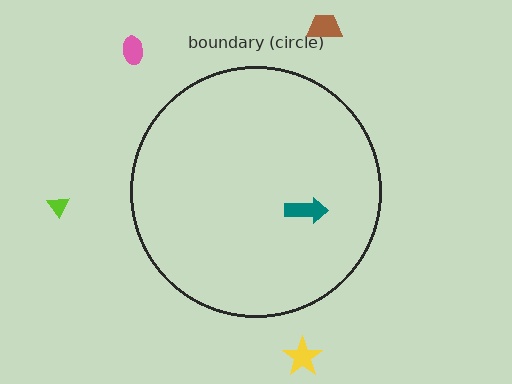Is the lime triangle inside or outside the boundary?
Outside.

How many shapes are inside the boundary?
1 inside, 4 outside.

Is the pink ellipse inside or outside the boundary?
Outside.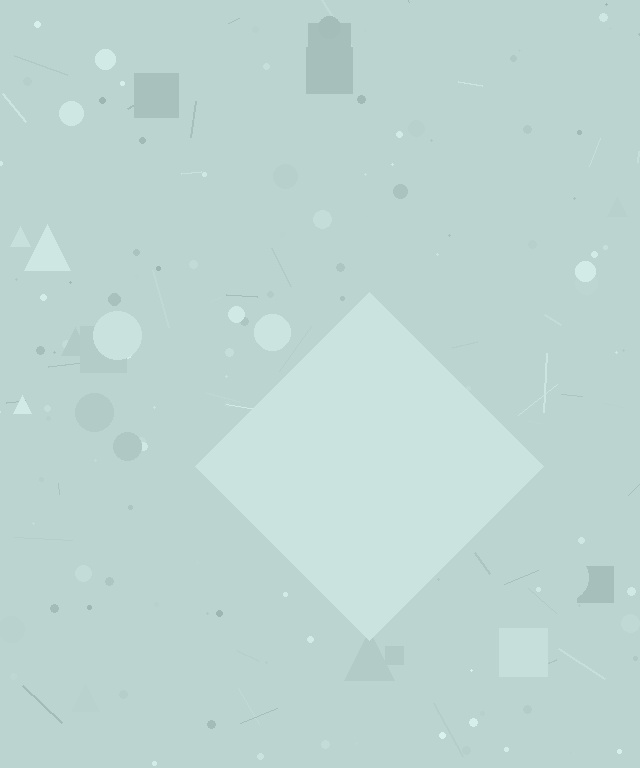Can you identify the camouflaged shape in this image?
The camouflaged shape is a diamond.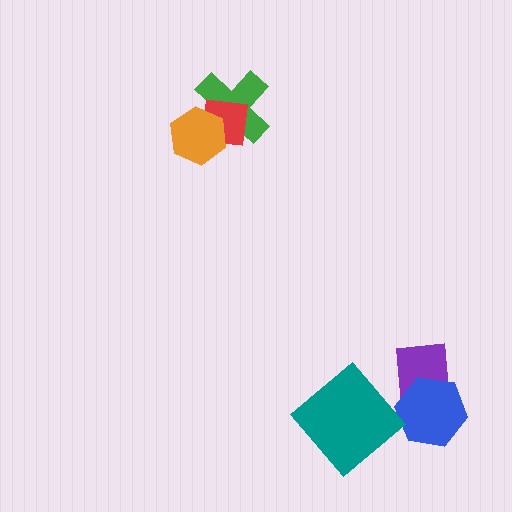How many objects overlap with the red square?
2 objects overlap with the red square.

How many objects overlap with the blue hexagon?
1 object overlaps with the blue hexagon.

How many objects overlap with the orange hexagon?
2 objects overlap with the orange hexagon.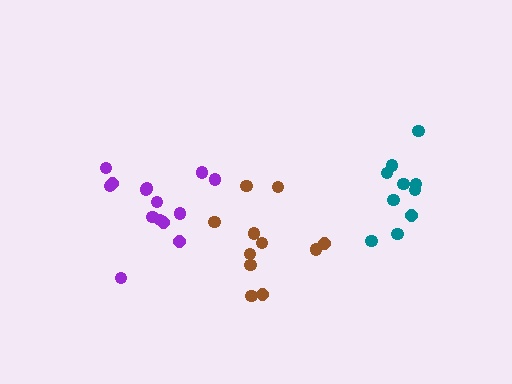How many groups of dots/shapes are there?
There are 3 groups.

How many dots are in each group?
Group 1: 14 dots, Group 2: 10 dots, Group 3: 11 dots (35 total).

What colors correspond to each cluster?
The clusters are colored: purple, teal, brown.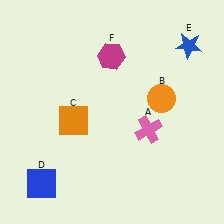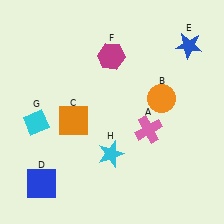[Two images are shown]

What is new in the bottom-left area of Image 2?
A cyan star (H) was added in the bottom-left area of Image 2.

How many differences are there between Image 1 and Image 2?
There are 2 differences between the two images.